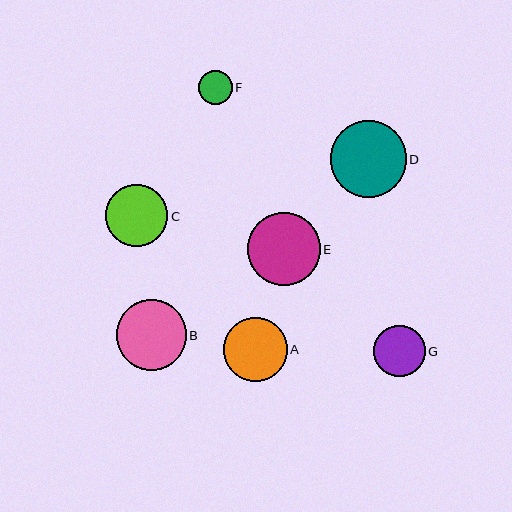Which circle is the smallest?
Circle F is the smallest with a size of approximately 34 pixels.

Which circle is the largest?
Circle D is the largest with a size of approximately 76 pixels.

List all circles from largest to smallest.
From largest to smallest: D, E, B, A, C, G, F.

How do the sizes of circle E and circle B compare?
Circle E and circle B are approximately the same size.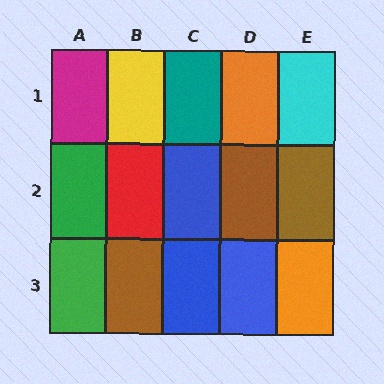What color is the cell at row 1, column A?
Magenta.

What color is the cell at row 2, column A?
Green.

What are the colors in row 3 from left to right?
Green, brown, blue, blue, orange.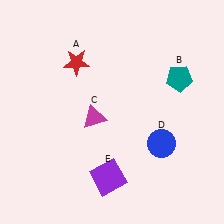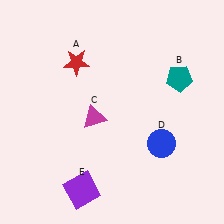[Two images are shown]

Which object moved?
The purple square (E) moved left.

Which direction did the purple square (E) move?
The purple square (E) moved left.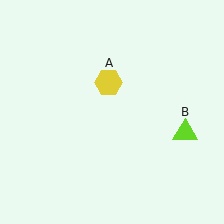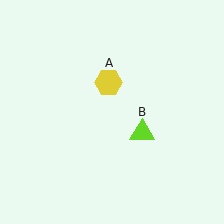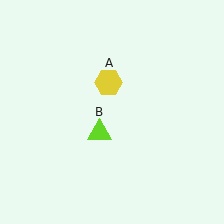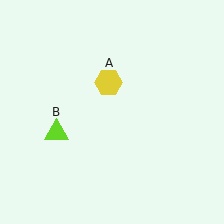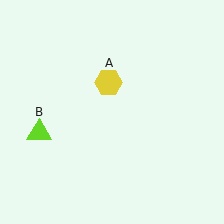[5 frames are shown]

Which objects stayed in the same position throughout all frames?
Yellow hexagon (object A) remained stationary.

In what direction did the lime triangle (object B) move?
The lime triangle (object B) moved left.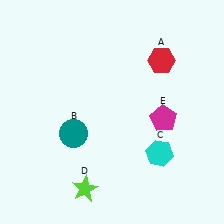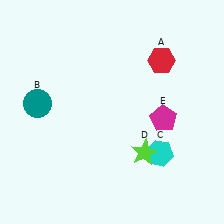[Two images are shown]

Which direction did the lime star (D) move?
The lime star (D) moved right.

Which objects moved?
The objects that moved are: the teal circle (B), the lime star (D).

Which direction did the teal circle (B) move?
The teal circle (B) moved left.